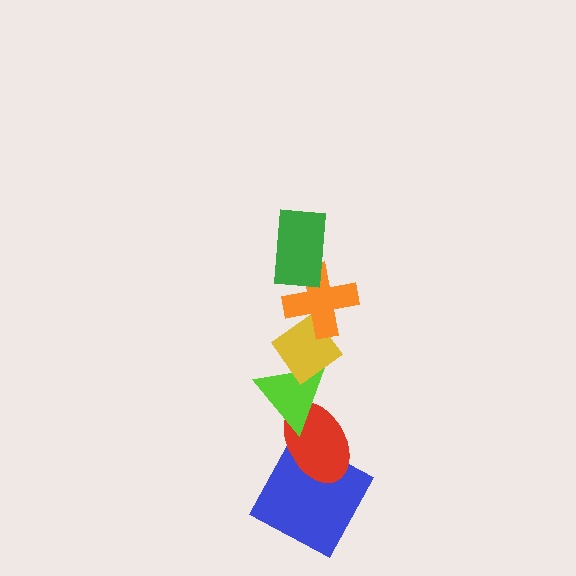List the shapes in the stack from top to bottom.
From top to bottom: the green rectangle, the orange cross, the yellow diamond, the lime triangle, the red ellipse, the blue square.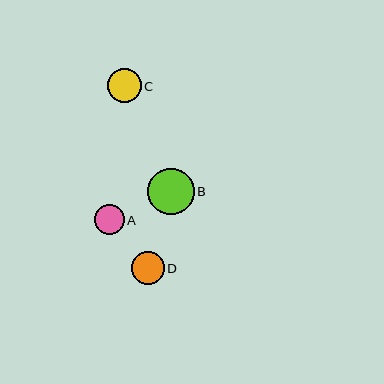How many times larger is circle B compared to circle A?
Circle B is approximately 1.6 times the size of circle A.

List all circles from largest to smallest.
From largest to smallest: B, C, D, A.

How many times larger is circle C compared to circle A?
Circle C is approximately 1.2 times the size of circle A.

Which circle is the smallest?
Circle A is the smallest with a size of approximately 29 pixels.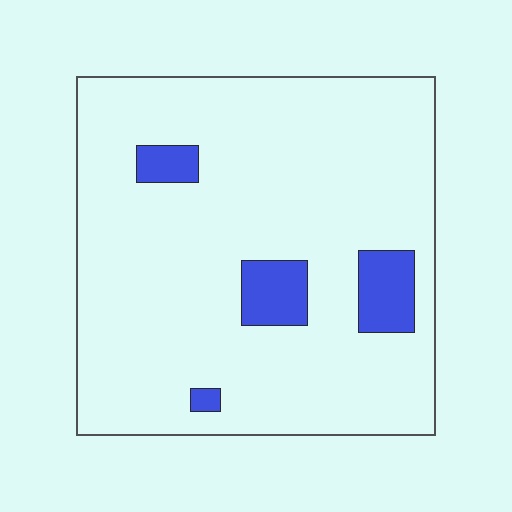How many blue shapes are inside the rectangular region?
4.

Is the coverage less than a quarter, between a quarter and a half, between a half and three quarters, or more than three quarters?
Less than a quarter.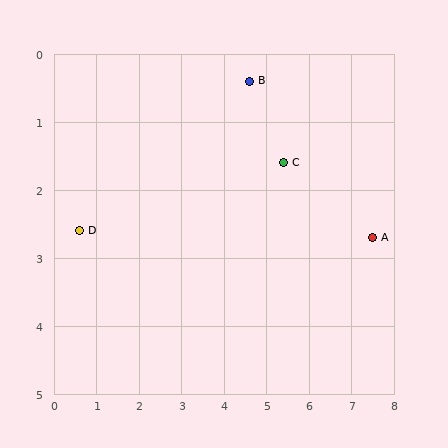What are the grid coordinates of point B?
Point B is at approximately (4.6, 0.4).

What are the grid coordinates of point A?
Point A is at approximately (7.5, 2.7).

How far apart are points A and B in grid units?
Points A and B are about 3.7 grid units apart.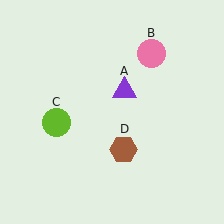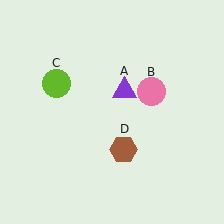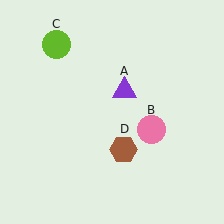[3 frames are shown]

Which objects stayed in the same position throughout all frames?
Purple triangle (object A) and brown hexagon (object D) remained stationary.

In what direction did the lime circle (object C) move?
The lime circle (object C) moved up.